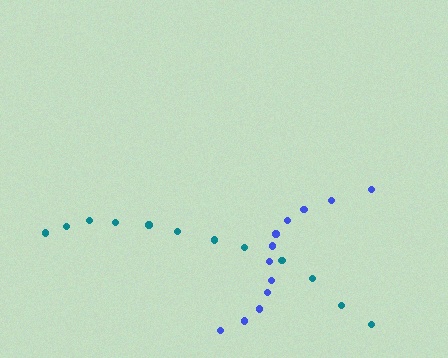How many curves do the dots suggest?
There are 2 distinct paths.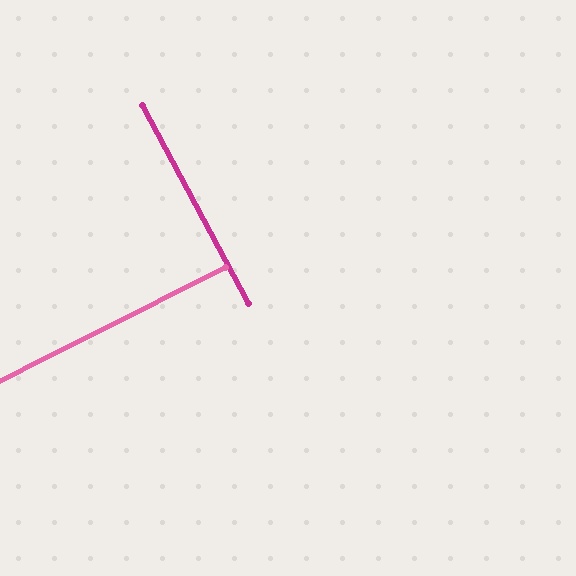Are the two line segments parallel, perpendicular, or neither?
Perpendicular — they meet at approximately 88°.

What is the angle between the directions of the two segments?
Approximately 88 degrees.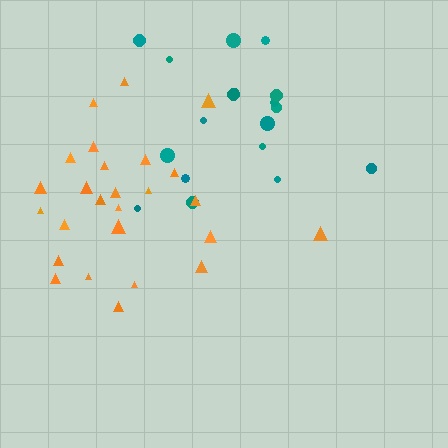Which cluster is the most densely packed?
Orange.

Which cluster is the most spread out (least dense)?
Teal.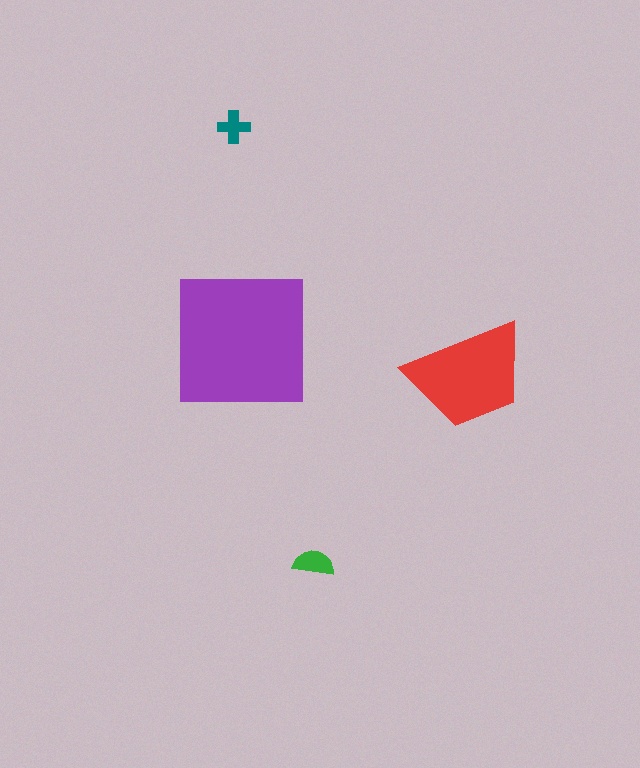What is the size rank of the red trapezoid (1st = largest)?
2nd.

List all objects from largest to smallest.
The purple square, the red trapezoid, the green semicircle, the teal cross.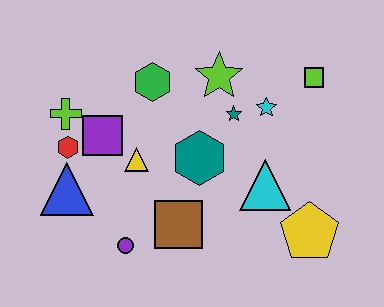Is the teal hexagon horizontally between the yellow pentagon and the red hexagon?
Yes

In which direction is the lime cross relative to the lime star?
The lime cross is to the left of the lime star.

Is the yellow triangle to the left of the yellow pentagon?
Yes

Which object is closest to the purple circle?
The brown square is closest to the purple circle.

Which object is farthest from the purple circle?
The lime square is farthest from the purple circle.